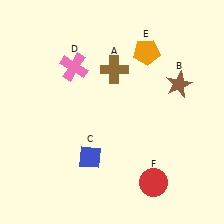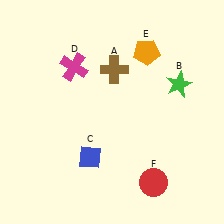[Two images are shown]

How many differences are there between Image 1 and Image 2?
There are 2 differences between the two images.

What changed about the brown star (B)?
In Image 1, B is brown. In Image 2, it changed to green.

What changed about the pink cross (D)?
In Image 1, D is pink. In Image 2, it changed to magenta.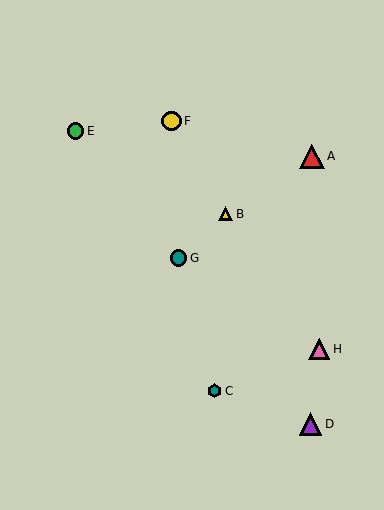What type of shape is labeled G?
Shape G is a teal circle.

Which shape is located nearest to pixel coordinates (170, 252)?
The teal circle (labeled G) at (178, 258) is nearest to that location.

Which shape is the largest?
The red triangle (labeled A) is the largest.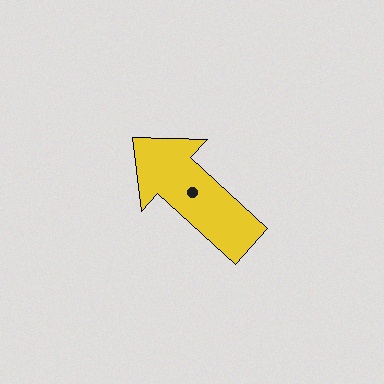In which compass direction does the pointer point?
Northwest.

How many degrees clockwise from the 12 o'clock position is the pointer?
Approximately 313 degrees.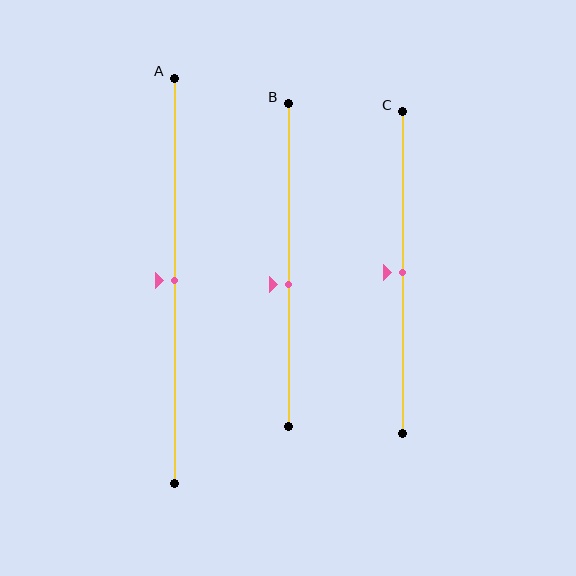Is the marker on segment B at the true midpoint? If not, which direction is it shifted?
No, the marker on segment B is shifted downward by about 6% of the segment length.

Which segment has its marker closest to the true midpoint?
Segment A has its marker closest to the true midpoint.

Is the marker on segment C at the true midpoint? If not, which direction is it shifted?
Yes, the marker on segment C is at the true midpoint.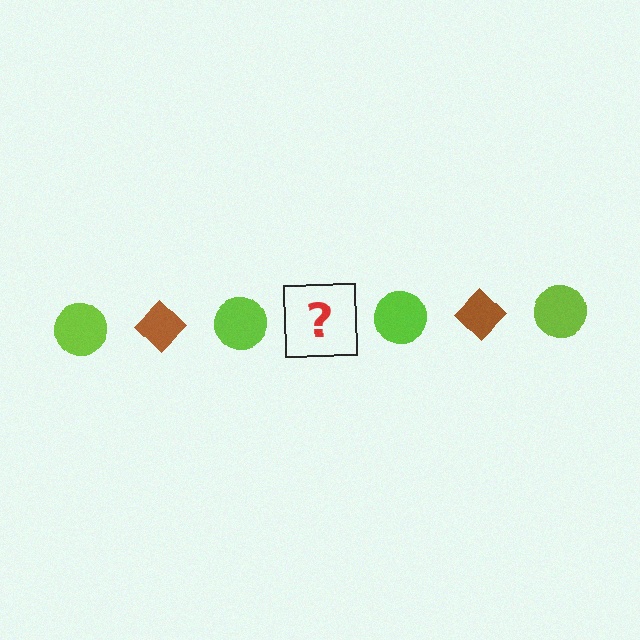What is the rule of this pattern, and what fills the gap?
The rule is that the pattern alternates between lime circle and brown diamond. The gap should be filled with a brown diamond.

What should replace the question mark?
The question mark should be replaced with a brown diamond.